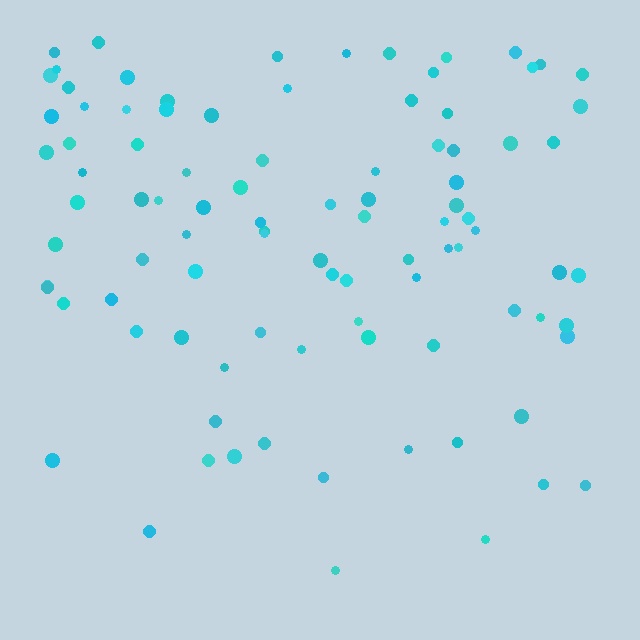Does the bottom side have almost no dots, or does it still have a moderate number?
Still a moderate number, just noticeably fewer than the top.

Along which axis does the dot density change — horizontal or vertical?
Vertical.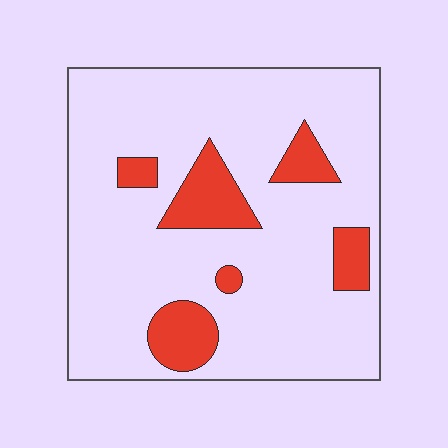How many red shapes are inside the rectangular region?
6.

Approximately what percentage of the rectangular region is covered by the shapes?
Approximately 15%.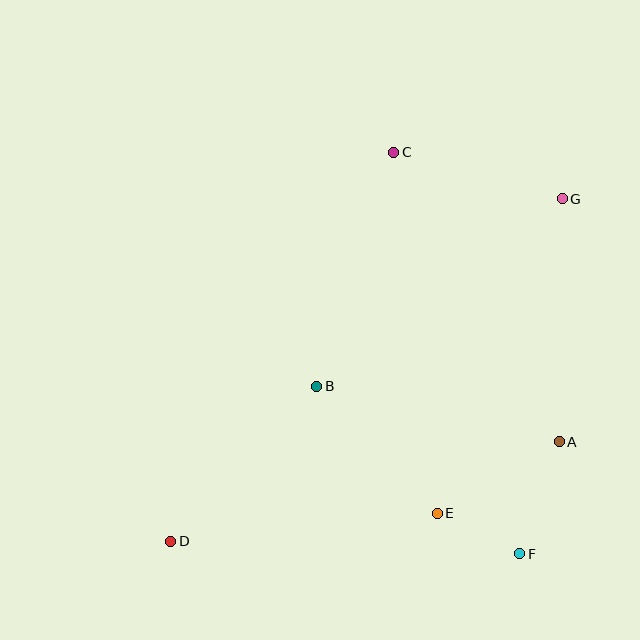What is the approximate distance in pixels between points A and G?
The distance between A and G is approximately 243 pixels.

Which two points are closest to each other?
Points E and F are closest to each other.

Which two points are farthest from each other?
Points D and G are farthest from each other.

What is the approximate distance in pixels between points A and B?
The distance between A and B is approximately 249 pixels.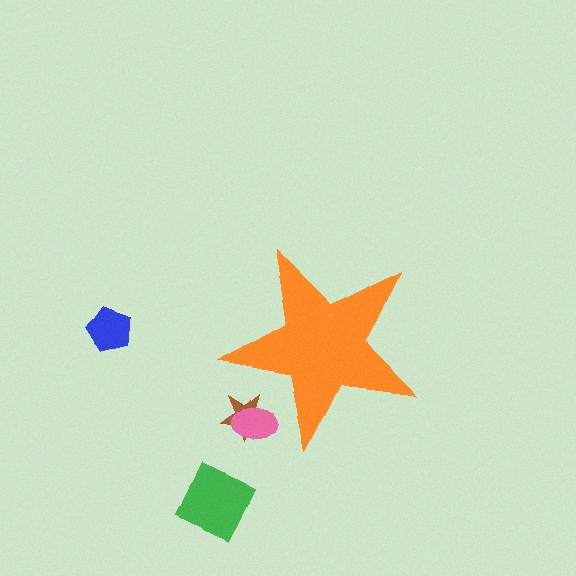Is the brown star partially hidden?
Yes, the brown star is partially hidden behind the orange star.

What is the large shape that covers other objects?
An orange star.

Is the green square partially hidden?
No, the green square is fully visible.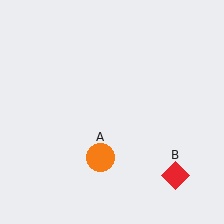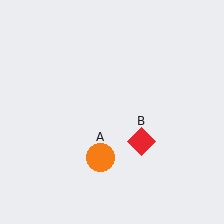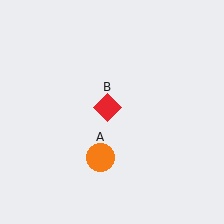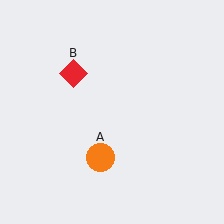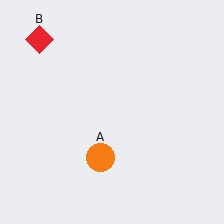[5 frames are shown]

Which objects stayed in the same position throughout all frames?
Orange circle (object A) remained stationary.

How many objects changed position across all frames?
1 object changed position: red diamond (object B).